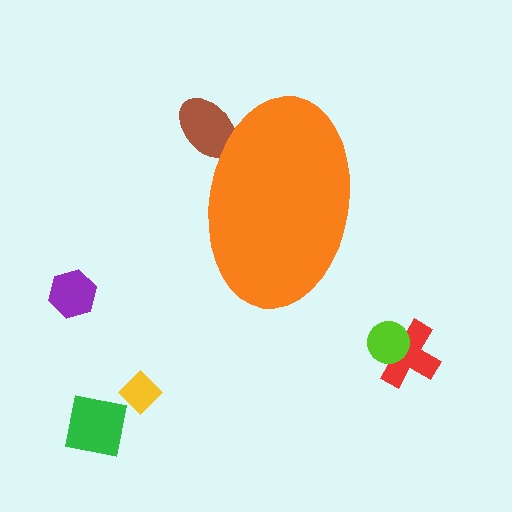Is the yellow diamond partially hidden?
No, the yellow diamond is fully visible.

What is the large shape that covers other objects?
An orange ellipse.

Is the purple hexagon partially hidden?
No, the purple hexagon is fully visible.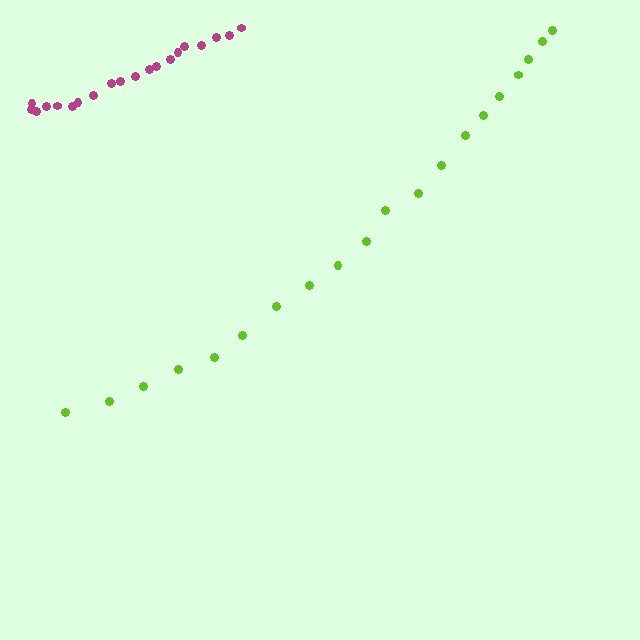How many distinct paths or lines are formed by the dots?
There are 2 distinct paths.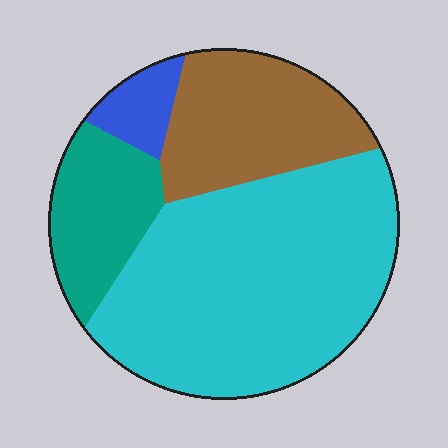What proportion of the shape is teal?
Teal takes up about one sixth (1/6) of the shape.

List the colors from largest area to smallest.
From largest to smallest: cyan, brown, teal, blue.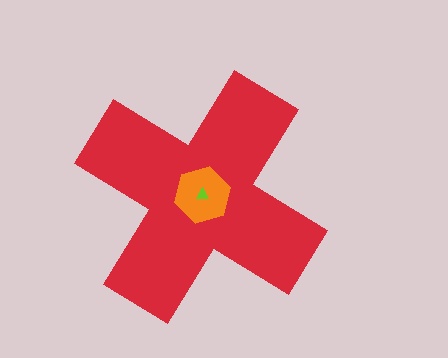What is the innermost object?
The lime triangle.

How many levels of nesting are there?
3.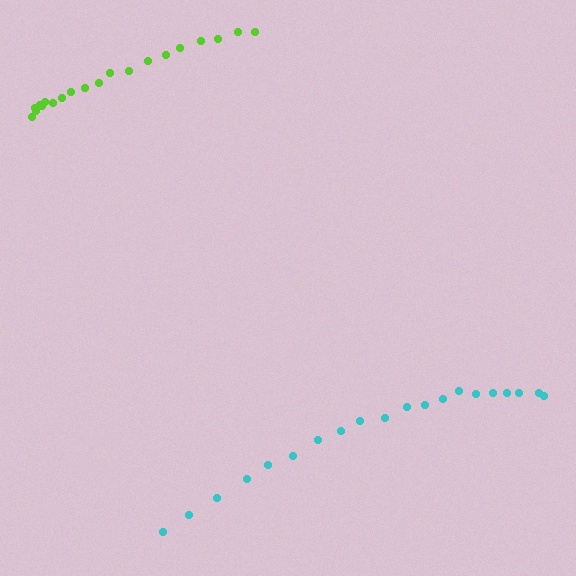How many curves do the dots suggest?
There are 2 distinct paths.